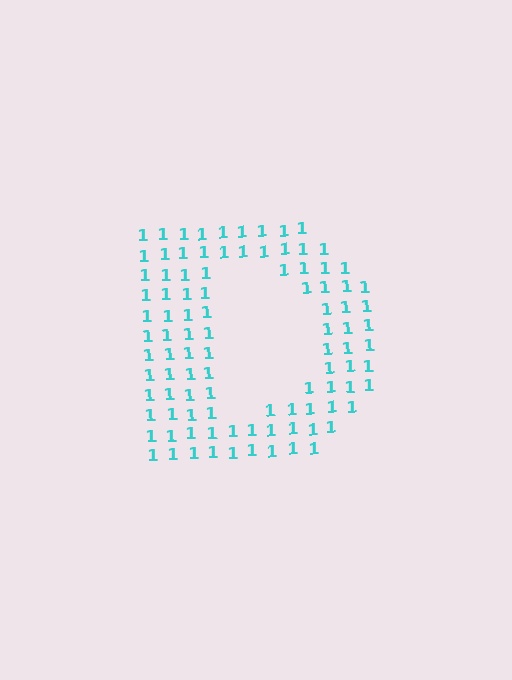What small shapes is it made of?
It is made of small digit 1's.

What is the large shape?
The large shape is the letter D.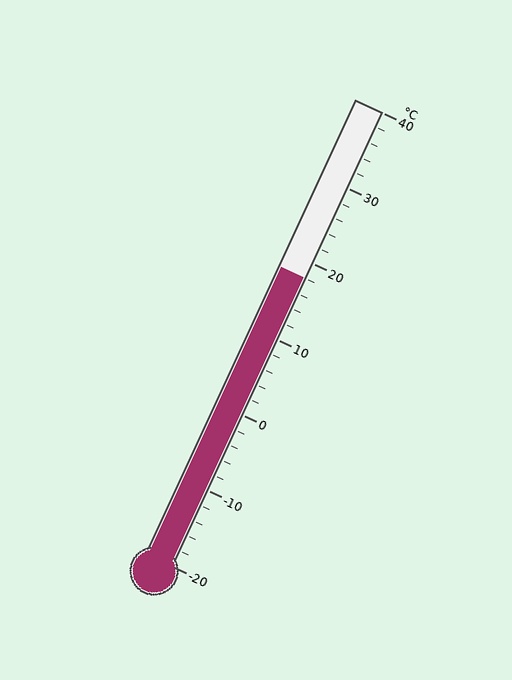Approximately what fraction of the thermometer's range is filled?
The thermometer is filled to approximately 65% of its range.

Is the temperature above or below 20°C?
The temperature is below 20°C.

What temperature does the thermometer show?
The thermometer shows approximately 18°C.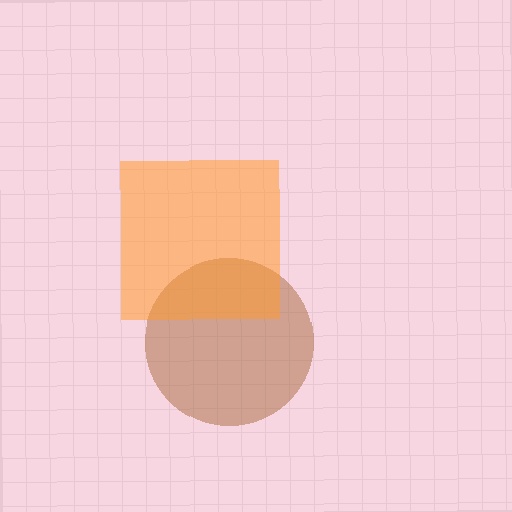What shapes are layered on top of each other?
The layered shapes are: a brown circle, an orange square.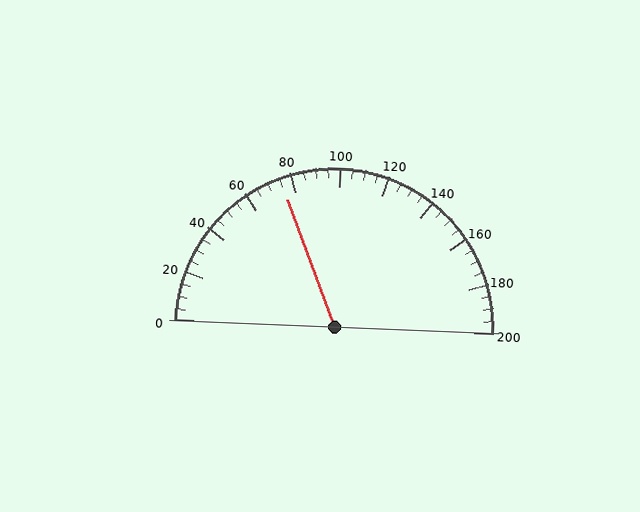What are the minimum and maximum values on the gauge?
The gauge ranges from 0 to 200.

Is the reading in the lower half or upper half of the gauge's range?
The reading is in the lower half of the range (0 to 200).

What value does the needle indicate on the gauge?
The needle indicates approximately 75.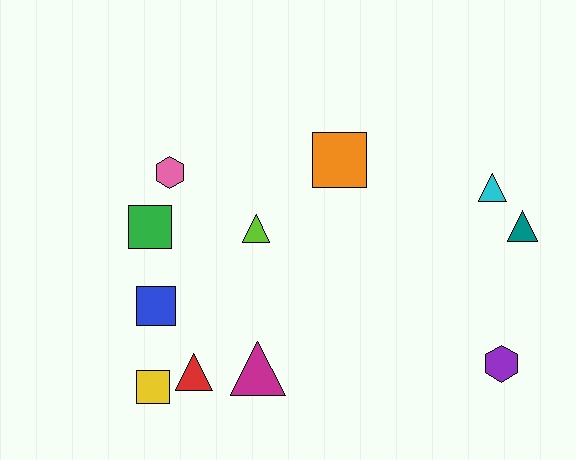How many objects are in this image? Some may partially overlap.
There are 11 objects.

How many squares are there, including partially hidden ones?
There are 4 squares.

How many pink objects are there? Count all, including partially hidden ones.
There is 1 pink object.